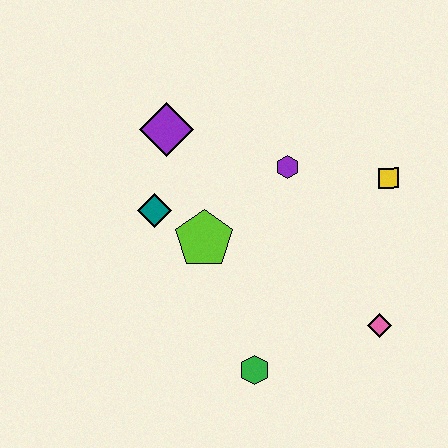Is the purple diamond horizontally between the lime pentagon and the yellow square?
No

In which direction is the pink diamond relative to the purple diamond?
The pink diamond is to the right of the purple diamond.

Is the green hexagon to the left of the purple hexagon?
Yes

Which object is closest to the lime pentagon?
The teal diamond is closest to the lime pentagon.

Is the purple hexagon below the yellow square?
No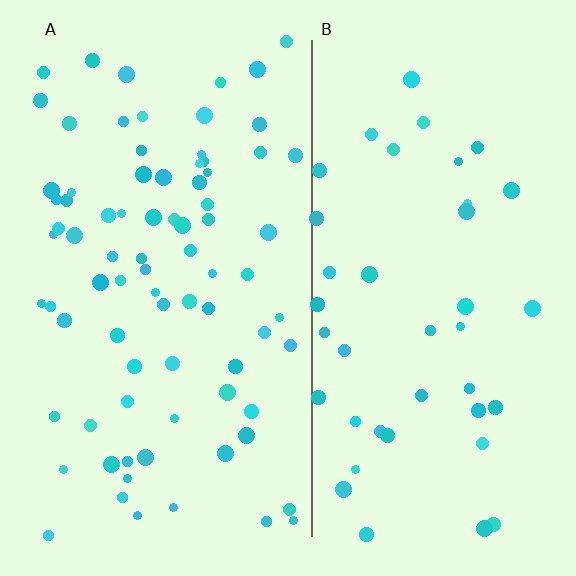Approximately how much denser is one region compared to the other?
Approximately 1.9× — region A over region B.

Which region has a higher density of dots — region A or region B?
A (the left).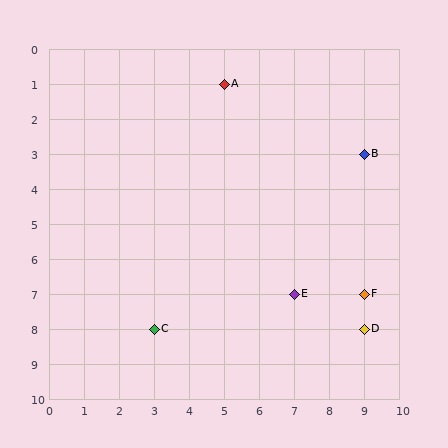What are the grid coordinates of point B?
Point B is at grid coordinates (9, 3).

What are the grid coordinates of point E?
Point E is at grid coordinates (7, 7).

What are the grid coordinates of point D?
Point D is at grid coordinates (9, 8).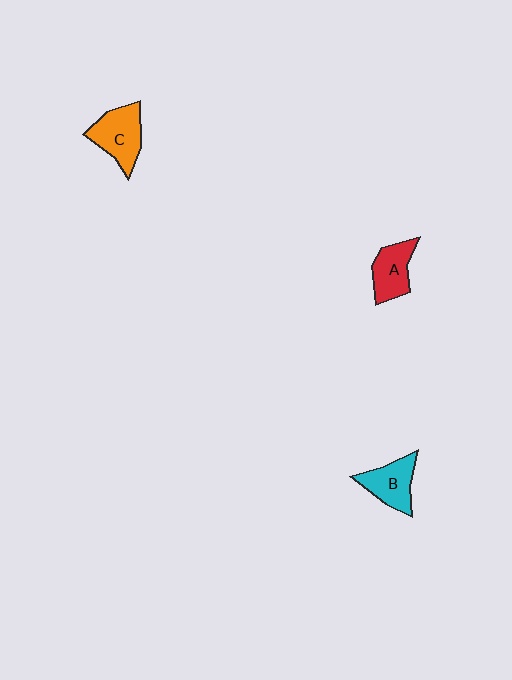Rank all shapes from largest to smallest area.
From largest to smallest: C (orange), B (cyan), A (red).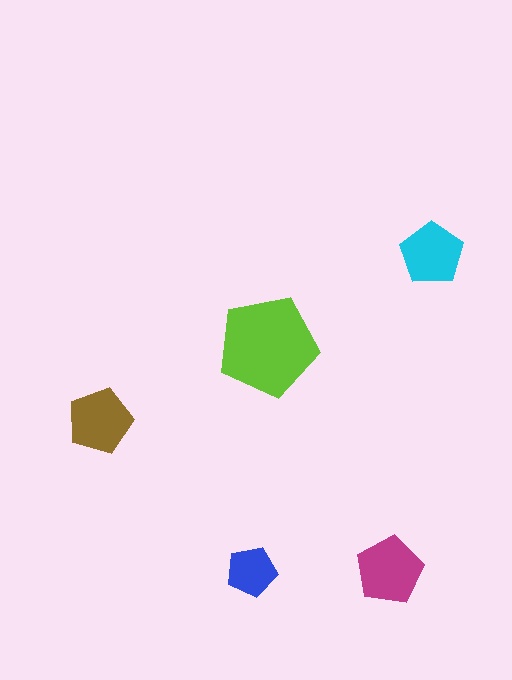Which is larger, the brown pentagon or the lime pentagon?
The lime one.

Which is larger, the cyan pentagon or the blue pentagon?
The cyan one.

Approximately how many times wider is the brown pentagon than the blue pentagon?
About 1.5 times wider.